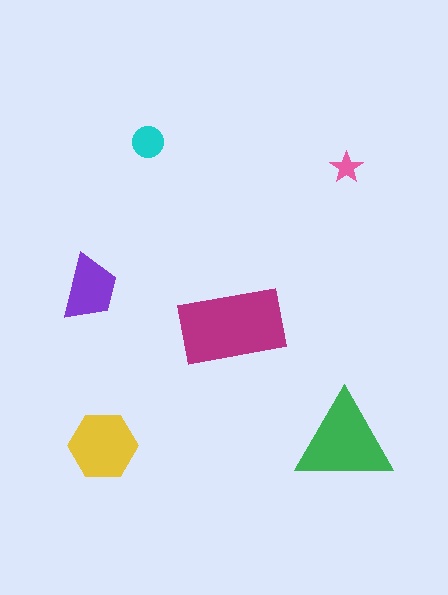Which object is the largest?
The magenta rectangle.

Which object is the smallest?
The pink star.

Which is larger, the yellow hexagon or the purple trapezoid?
The yellow hexagon.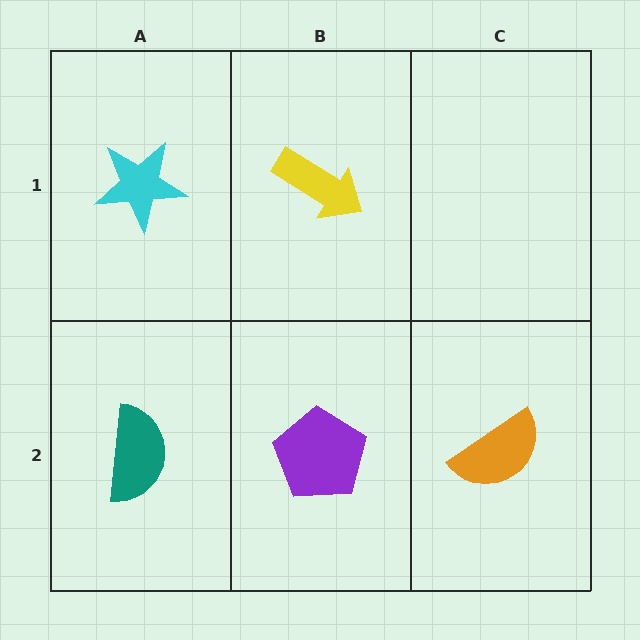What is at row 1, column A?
A cyan star.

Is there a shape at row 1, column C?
No, that cell is empty.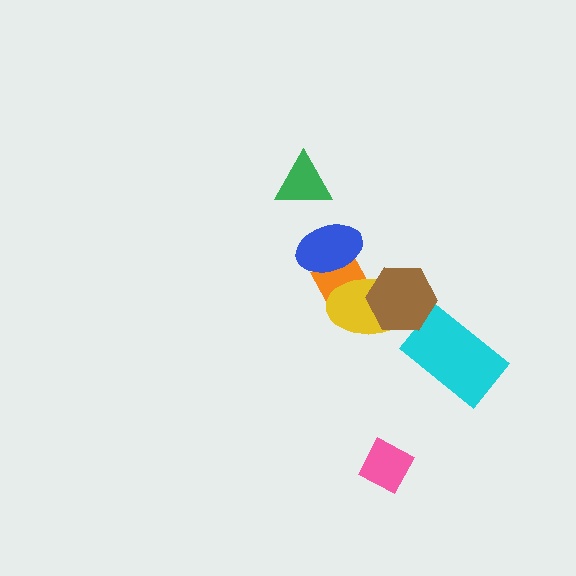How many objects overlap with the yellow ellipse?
2 objects overlap with the yellow ellipse.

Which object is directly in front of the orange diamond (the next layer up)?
The yellow ellipse is directly in front of the orange diamond.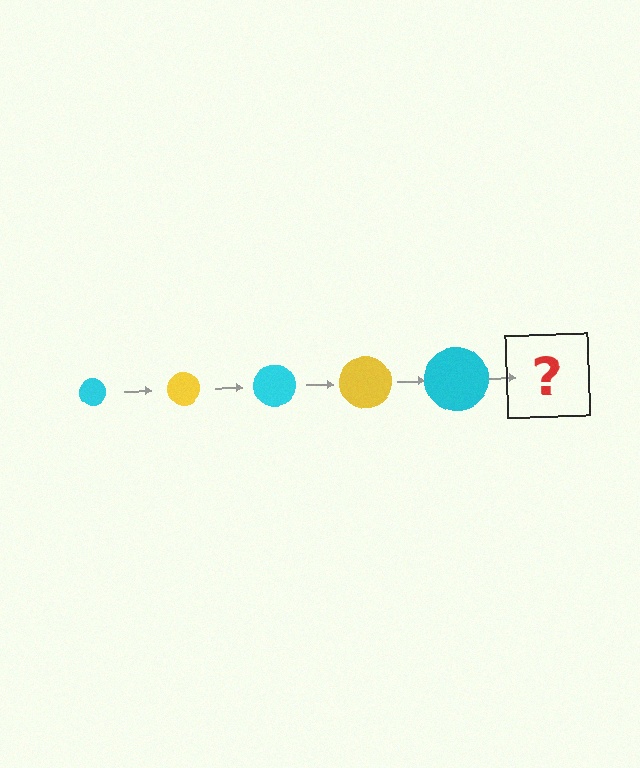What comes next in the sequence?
The next element should be a yellow circle, larger than the previous one.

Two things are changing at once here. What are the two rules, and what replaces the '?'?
The two rules are that the circle grows larger each step and the color cycles through cyan and yellow. The '?' should be a yellow circle, larger than the previous one.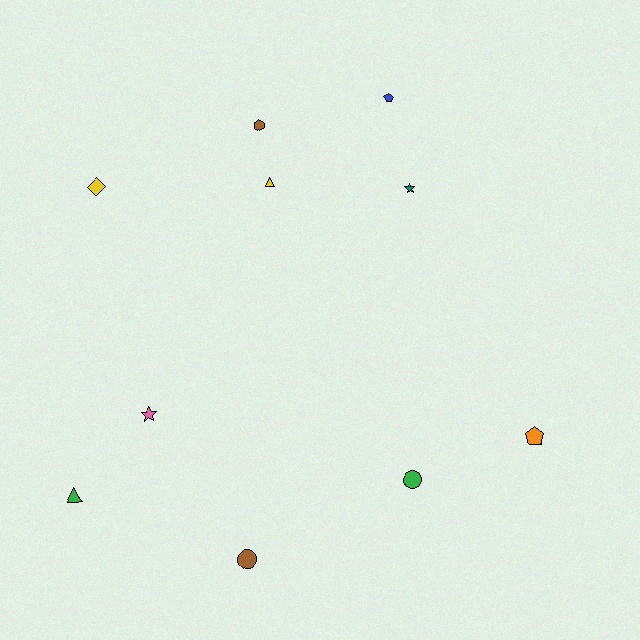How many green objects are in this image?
There are 2 green objects.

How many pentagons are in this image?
There are 2 pentagons.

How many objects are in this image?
There are 10 objects.